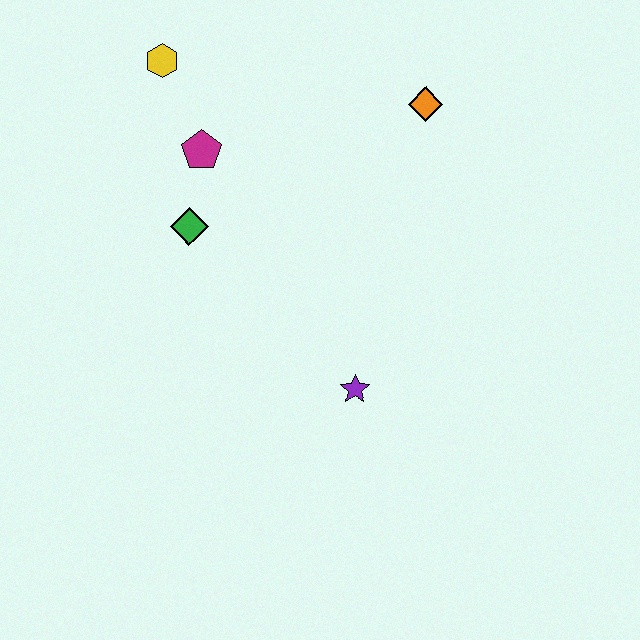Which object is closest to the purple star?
The green diamond is closest to the purple star.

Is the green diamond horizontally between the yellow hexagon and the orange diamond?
Yes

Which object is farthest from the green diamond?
The orange diamond is farthest from the green diamond.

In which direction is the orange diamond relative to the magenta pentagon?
The orange diamond is to the right of the magenta pentagon.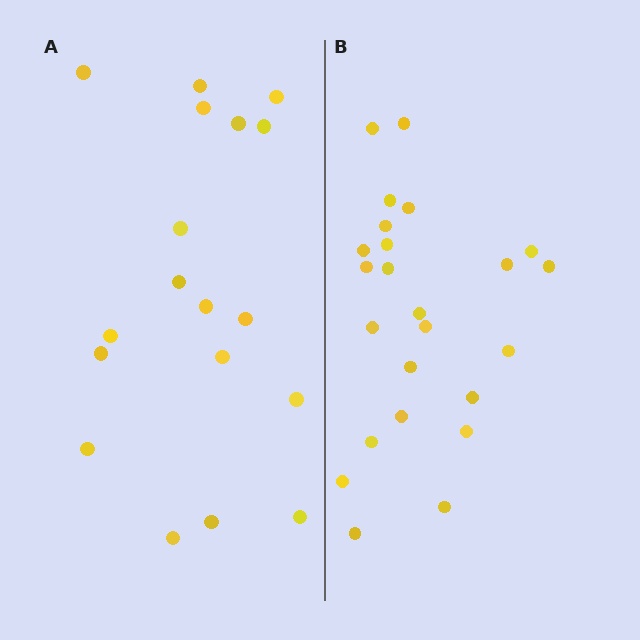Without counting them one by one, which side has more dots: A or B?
Region B (the right region) has more dots.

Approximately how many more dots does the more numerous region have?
Region B has about 6 more dots than region A.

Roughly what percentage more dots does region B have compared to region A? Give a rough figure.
About 35% more.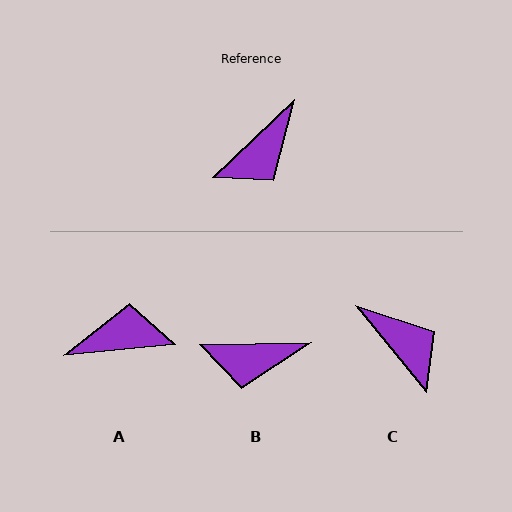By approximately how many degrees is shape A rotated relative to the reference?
Approximately 142 degrees counter-clockwise.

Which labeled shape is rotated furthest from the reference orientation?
A, about 142 degrees away.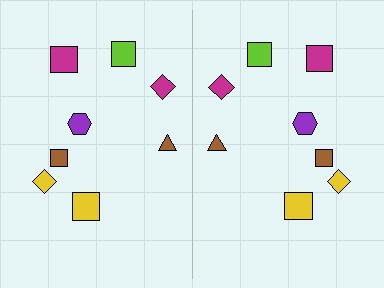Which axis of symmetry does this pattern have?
The pattern has a vertical axis of symmetry running through the center of the image.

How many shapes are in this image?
There are 16 shapes in this image.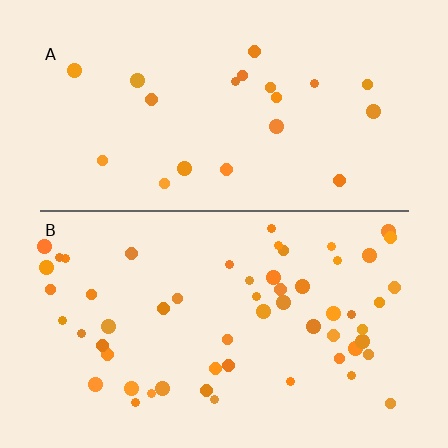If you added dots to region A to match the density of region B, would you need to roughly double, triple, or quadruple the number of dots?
Approximately triple.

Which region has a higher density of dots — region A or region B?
B (the bottom).